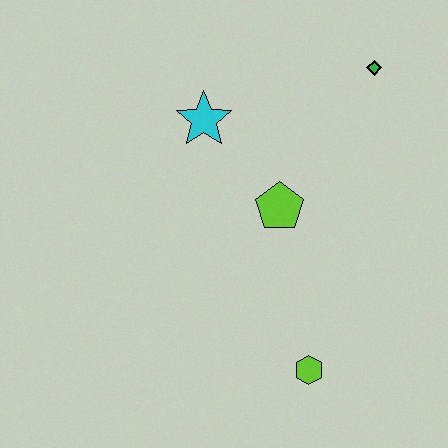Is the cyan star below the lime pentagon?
No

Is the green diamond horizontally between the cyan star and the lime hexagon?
No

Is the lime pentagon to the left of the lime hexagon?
Yes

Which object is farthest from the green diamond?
The lime hexagon is farthest from the green diamond.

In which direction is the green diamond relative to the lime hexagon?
The green diamond is above the lime hexagon.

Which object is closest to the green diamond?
The lime pentagon is closest to the green diamond.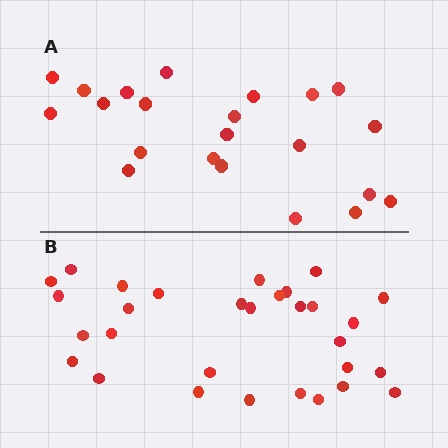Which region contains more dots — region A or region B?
Region B (the bottom region) has more dots.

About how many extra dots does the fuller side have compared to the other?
Region B has roughly 8 or so more dots than region A.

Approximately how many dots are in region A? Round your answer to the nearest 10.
About 20 dots. (The exact count is 22, which rounds to 20.)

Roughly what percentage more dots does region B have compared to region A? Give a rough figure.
About 35% more.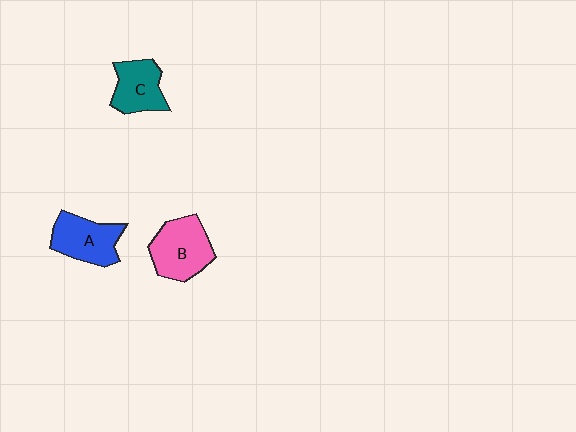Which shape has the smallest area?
Shape C (teal).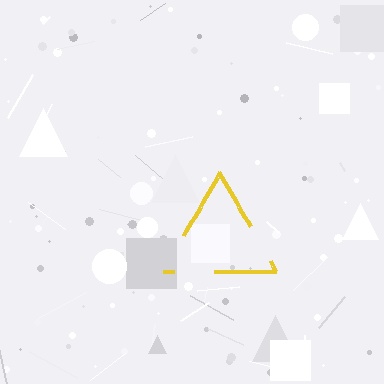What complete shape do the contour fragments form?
The contour fragments form a triangle.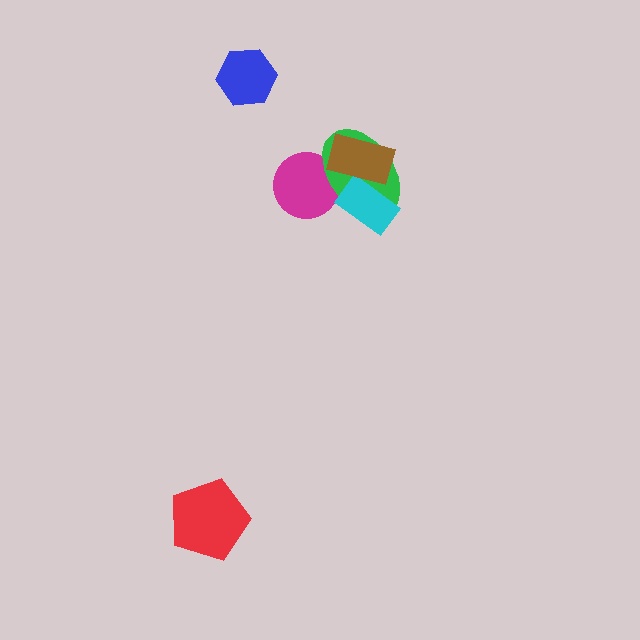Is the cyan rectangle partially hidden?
Yes, it is partially covered by another shape.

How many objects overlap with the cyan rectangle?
2 objects overlap with the cyan rectangle.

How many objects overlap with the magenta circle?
1 object overlaps with the magenta circle.